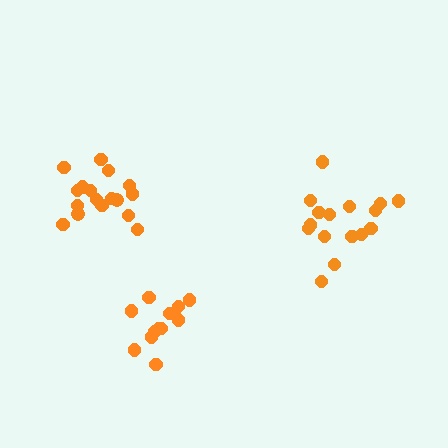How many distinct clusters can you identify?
There are 3 distinct clusters.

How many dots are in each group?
Group 1: 16 dots, Group 2: 17 dots, Group 3: 12 dots (45 total).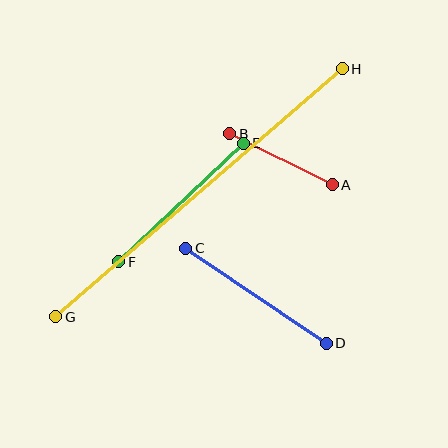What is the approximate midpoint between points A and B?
The midpoint is at approximately (281, 159) pixels.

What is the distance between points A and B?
The distance is approximately 115 pixels.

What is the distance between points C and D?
The distance is approximately 170 pixels.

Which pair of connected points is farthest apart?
Points G and H are farthest apart.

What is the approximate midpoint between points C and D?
The midpoint is at approximately (256, 296) pixels.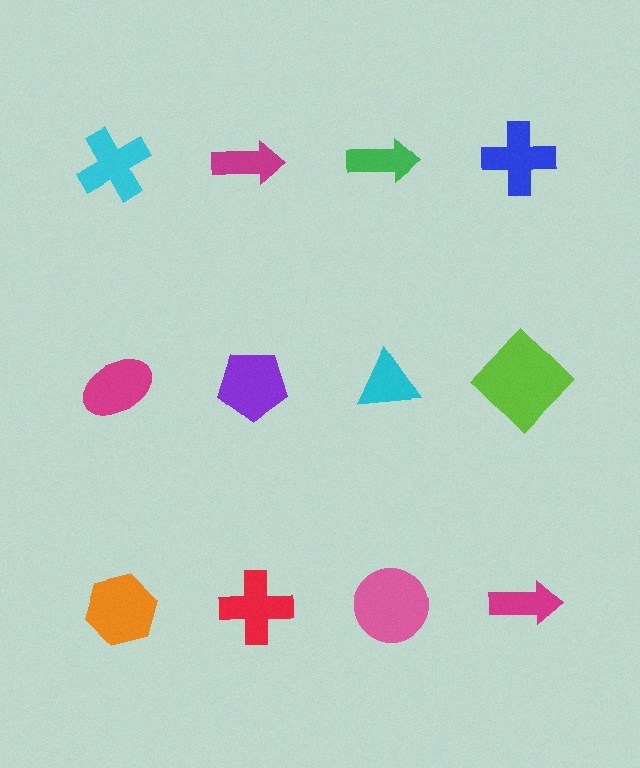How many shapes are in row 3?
4 shapes.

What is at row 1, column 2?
A magenta arrow.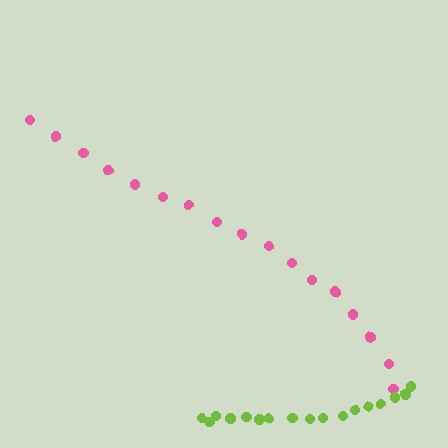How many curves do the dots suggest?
There are 2 distinct paths.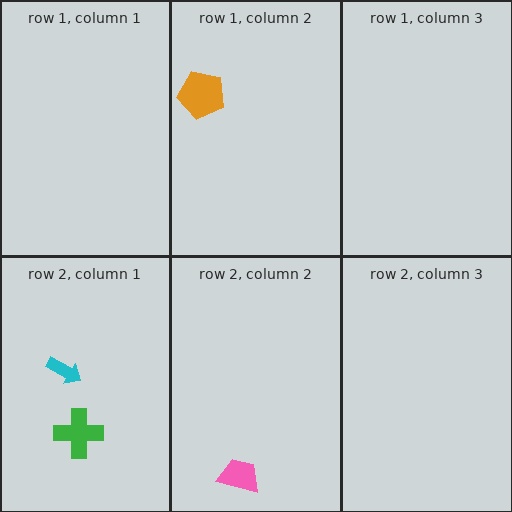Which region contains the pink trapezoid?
The row 2, column 2 region.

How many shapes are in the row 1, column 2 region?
1.